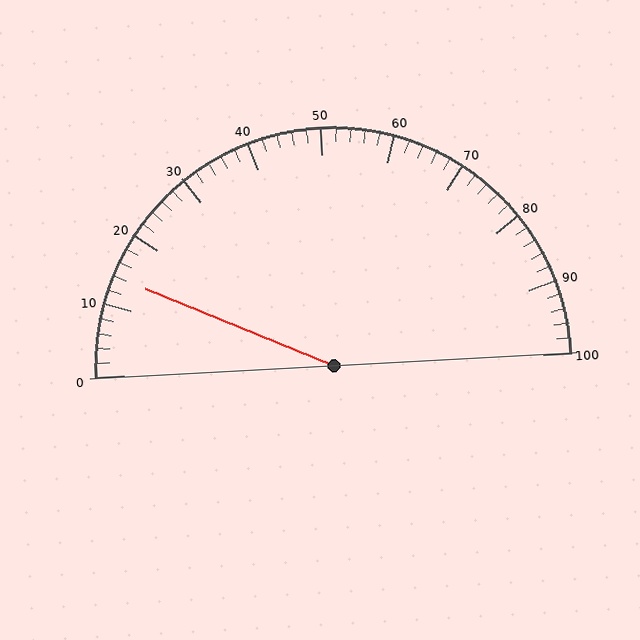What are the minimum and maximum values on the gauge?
The gauge ranges from 0 to 100.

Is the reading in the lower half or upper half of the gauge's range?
The reading is in the lower half of the range (0 to 100).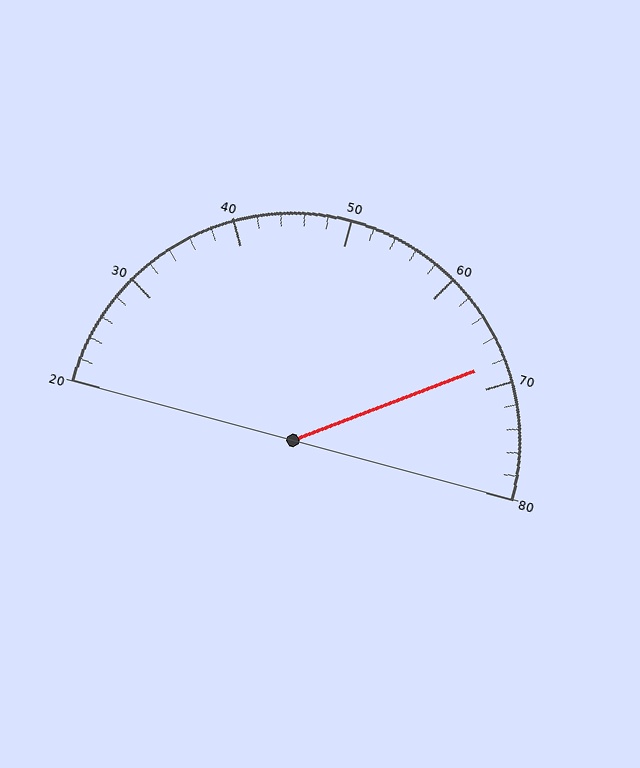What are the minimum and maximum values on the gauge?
The gauge ranges from 20 to 80.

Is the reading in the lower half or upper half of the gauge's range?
The reading is in the upper half of the range (20 to 80).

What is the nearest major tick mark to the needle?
The nearest major tick mark is 70.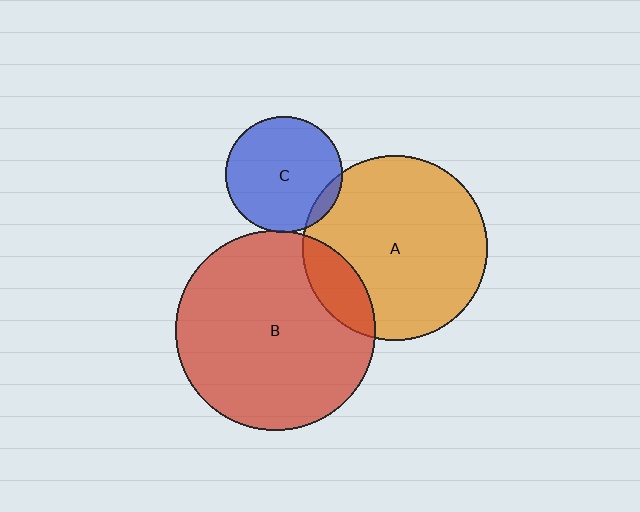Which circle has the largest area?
Circle B (red).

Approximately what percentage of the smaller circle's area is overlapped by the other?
Approximately 5%.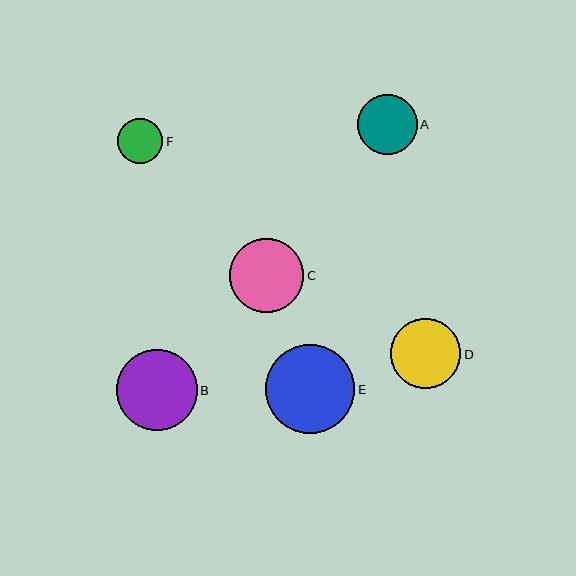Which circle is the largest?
Circle E is the largest with a size of approximately 89 pixels.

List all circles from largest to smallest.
From largest to smallest: E, B, C, D, A, F.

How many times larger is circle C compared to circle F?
Circle C is approximately 1.6 times the size of circle F.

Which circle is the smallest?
Circle F is the smallest with a size of approximately 46 pixels.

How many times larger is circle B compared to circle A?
Circle B is approximately 1.4 times the size of circle A.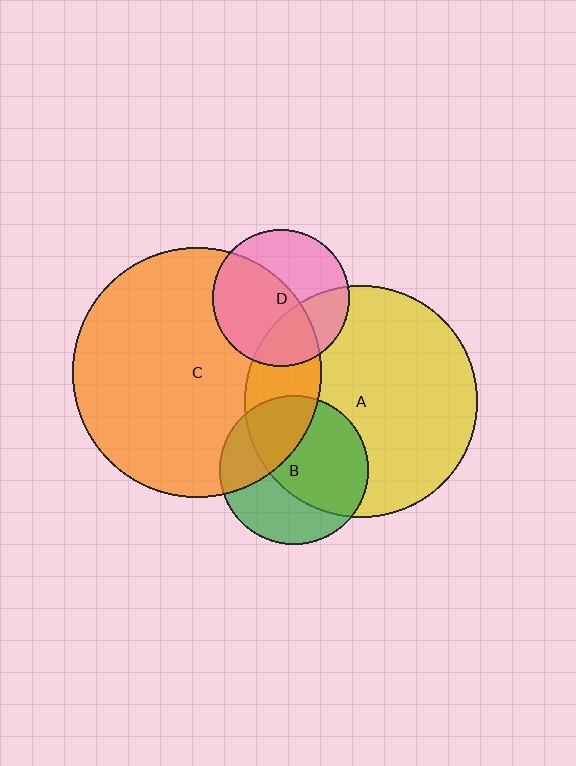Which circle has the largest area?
Circle C (orange).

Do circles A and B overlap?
Yes.